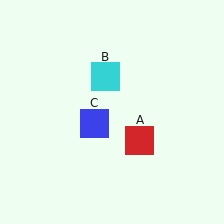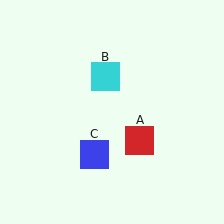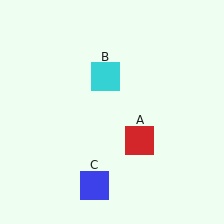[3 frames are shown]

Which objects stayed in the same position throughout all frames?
Red square (object A) and cyan square (object B) remained stationary.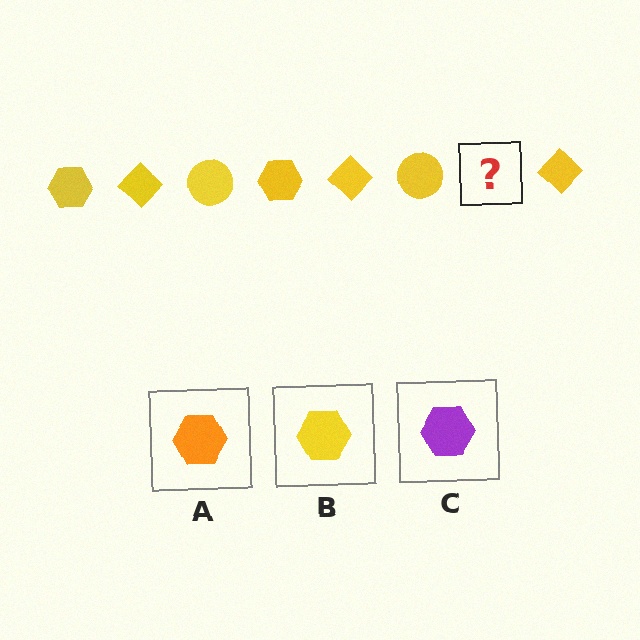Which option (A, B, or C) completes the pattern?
B.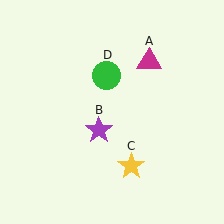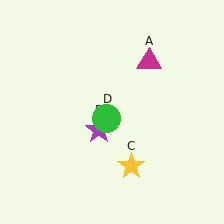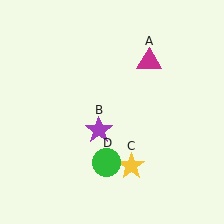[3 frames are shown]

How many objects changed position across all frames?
1 object changed position: green circle (object D).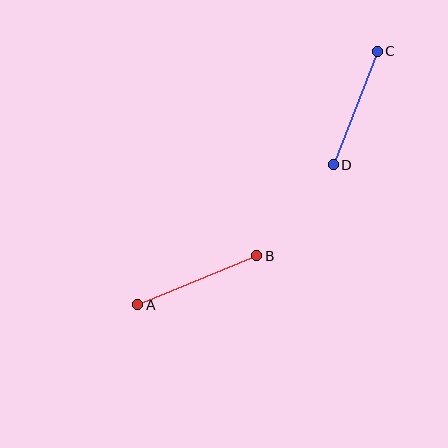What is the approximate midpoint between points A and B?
The midpoint is at approximately (197, 280) pixels.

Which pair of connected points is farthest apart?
Points A and B are farthest apart.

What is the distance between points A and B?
The distance is approximately 129 pixels.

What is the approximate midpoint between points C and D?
The midpoint is at approximately (355, 108) pixels.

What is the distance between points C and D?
The distance is approximately 122 pixels.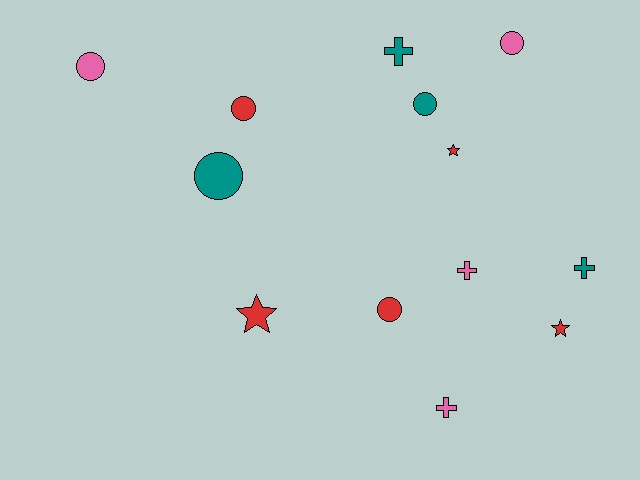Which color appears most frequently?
Red, with 5 objects.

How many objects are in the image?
There are 13 objects.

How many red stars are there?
There are 3 red stars.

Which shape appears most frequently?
Circle, with 6 objects.